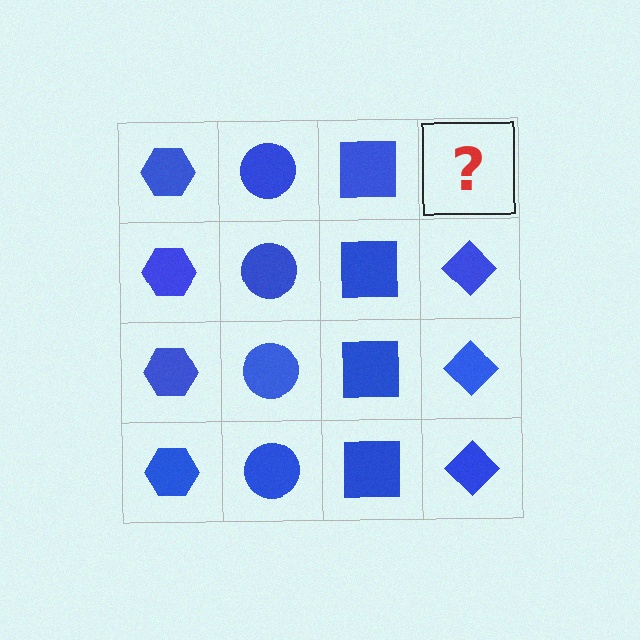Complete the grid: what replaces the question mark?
The question mark should be replaced with a blue diamond.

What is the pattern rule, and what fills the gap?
The rule is that each column has a consistent shape. The gap should be filled with a blue diamond.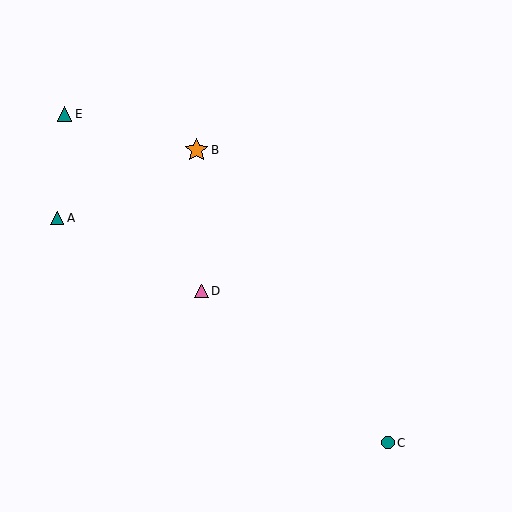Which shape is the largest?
The orange star (labeled B) is the largest.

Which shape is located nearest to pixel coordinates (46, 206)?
The teal triangle (labeled A) at (57, 218) is nearest to that location.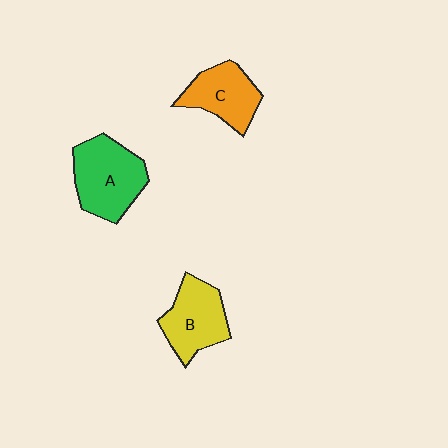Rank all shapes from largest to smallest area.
From largest to smallest: A (green), B (yellow), C (orange).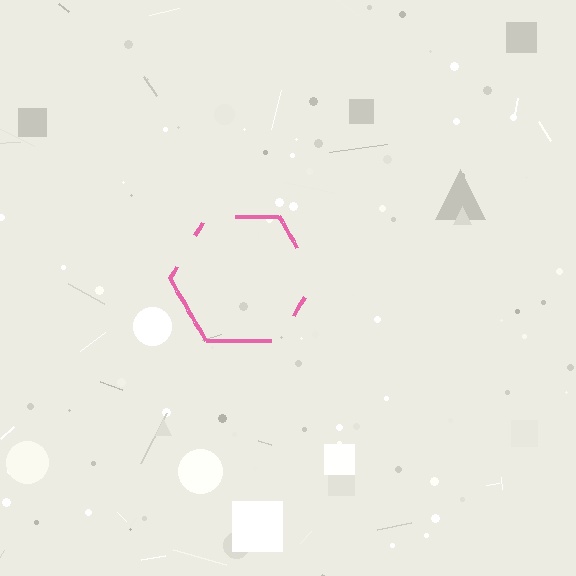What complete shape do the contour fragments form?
The contour fragments form a hexagon.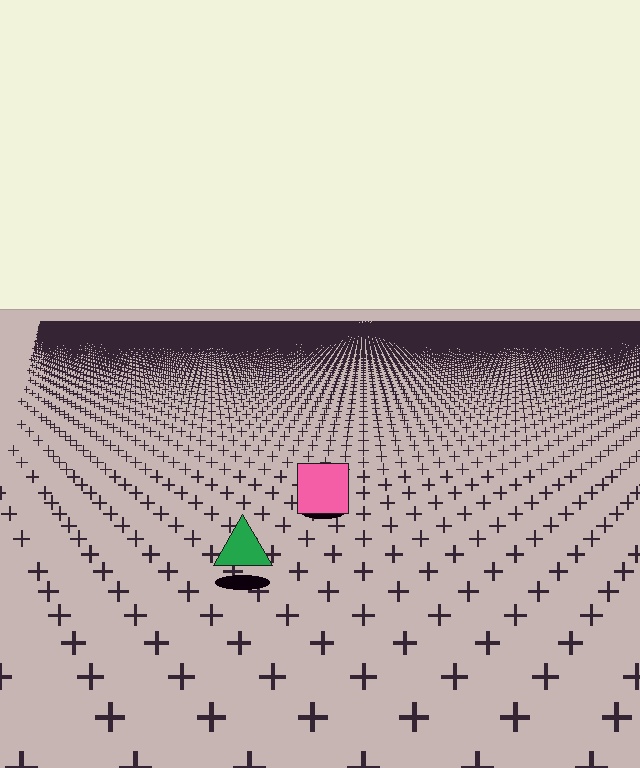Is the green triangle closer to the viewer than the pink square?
Yes. The green triangle is closer — you can tell from the texture gradient: the ground texture is coarser near it.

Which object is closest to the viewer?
The green triangle is closest. The texture marks near it are larger and more spread out.